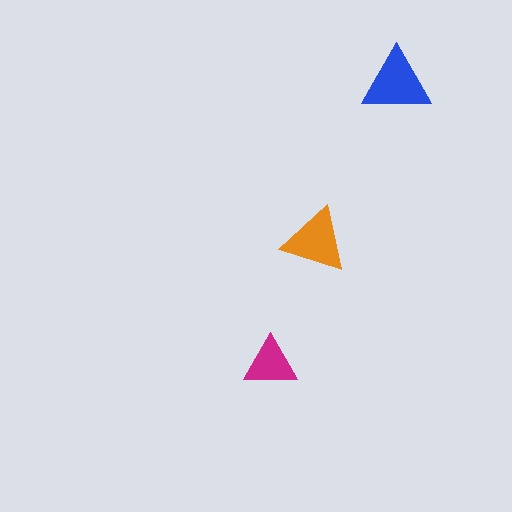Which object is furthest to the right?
The blue triangle is rightmost.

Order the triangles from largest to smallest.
the blue one, the orange one, the magenta one.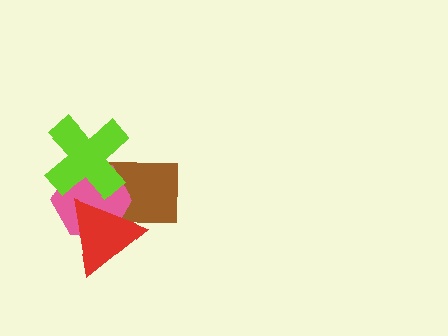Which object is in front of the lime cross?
The red triangle is in front of the lime cross.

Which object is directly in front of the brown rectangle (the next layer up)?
The pink hexagon is directly in front of the brown rectangle.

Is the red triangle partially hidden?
No, no other shape covers it.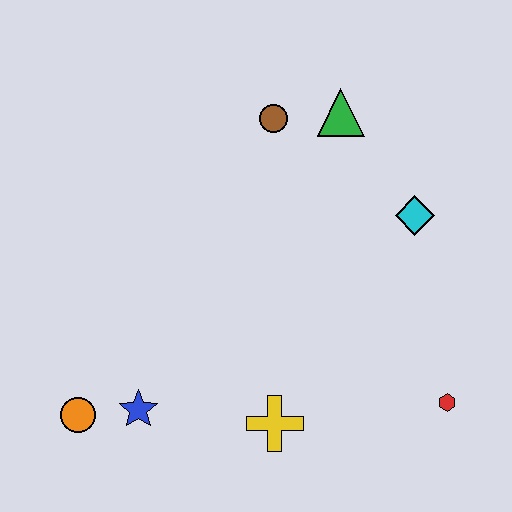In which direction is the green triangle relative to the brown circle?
The green triangle is to the right of the brown circle.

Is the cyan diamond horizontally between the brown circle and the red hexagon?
Yes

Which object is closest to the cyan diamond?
The green triangle is closest to the cyan diamond.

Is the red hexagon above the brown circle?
No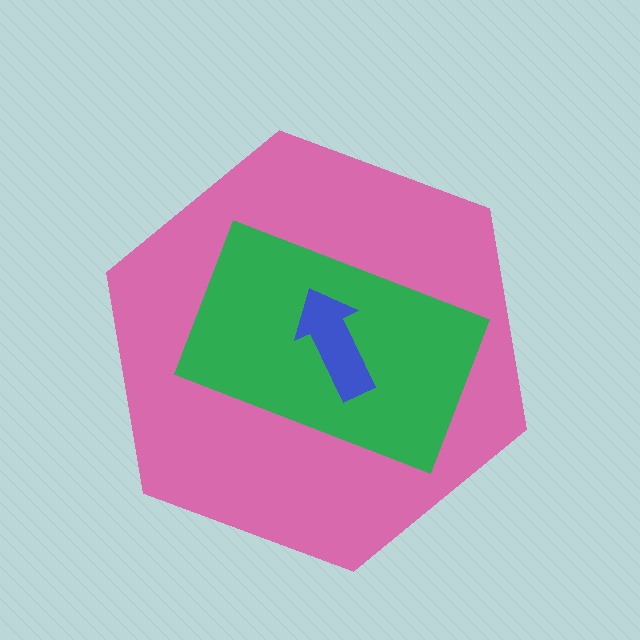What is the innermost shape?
The blue arrow.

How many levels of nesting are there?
3.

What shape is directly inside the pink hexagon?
The green rectangle.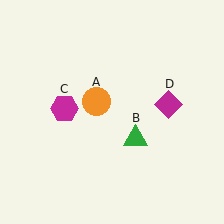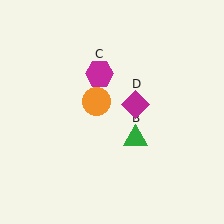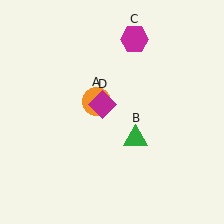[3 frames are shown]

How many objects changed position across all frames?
2 objects changed position: magenta hexagon (object C), magenta diamond (object D).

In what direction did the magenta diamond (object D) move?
The magenta diamond (object D) moved left.